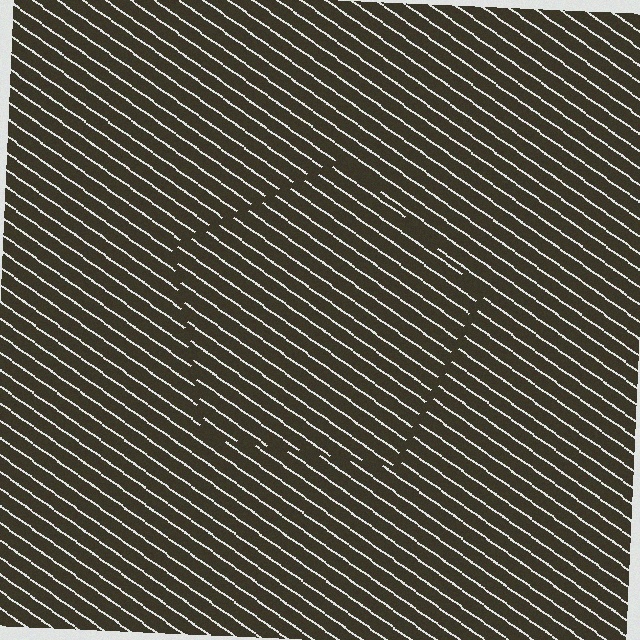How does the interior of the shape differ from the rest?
The interior of the shape contains the same grating, shifted by half a period — the contour is defined by the phase discontinuity where line-ends from the inner and outer gratings abut.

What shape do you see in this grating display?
An illusory pentagon. The interior of the shape contains the same grating, shifted by half a period — the contour is defined by the phase discontinuity where line-ends from the inner and outer gratings abut.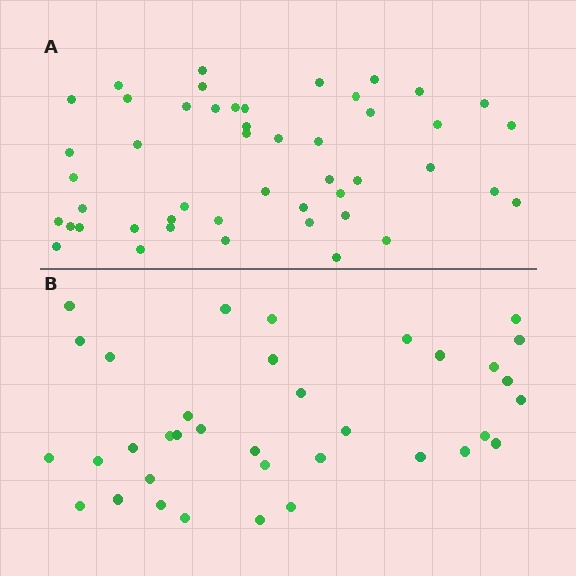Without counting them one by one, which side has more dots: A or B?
Region A (the top region) has more dots.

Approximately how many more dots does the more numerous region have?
Region A has roughly 12 or so more dots than region B.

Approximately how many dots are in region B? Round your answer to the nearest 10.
About 40 dots. (The exact count is 36, which rounds to 40.)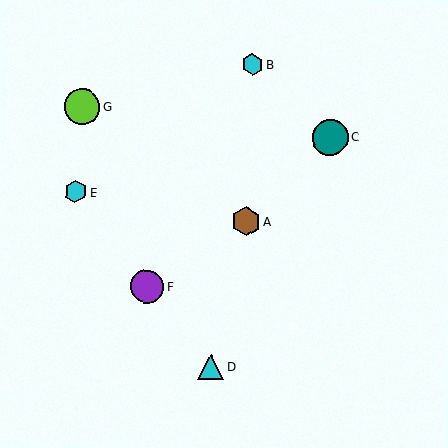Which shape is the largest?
The teal circle (labeled C) is the largest.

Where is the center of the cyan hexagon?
The center of the cyan hexagon is at (76, 192).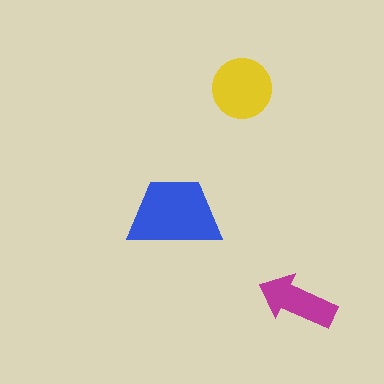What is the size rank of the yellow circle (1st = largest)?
2nd.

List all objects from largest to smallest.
The blue trapezoid, the yellow circle, the magenta arrow.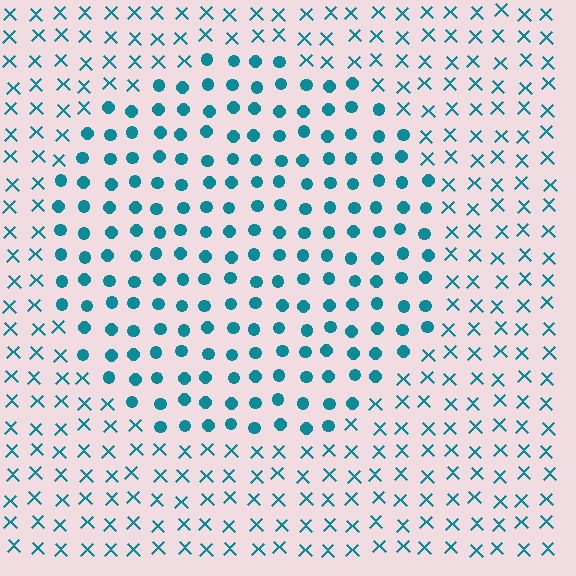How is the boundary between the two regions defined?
The boundary is defined by a change in element shape: circles inside vs. X marks outside. All elements share the same color and spacing.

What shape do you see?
I see a circle.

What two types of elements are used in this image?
The image uses circles inside the circle region and X marks outside it.